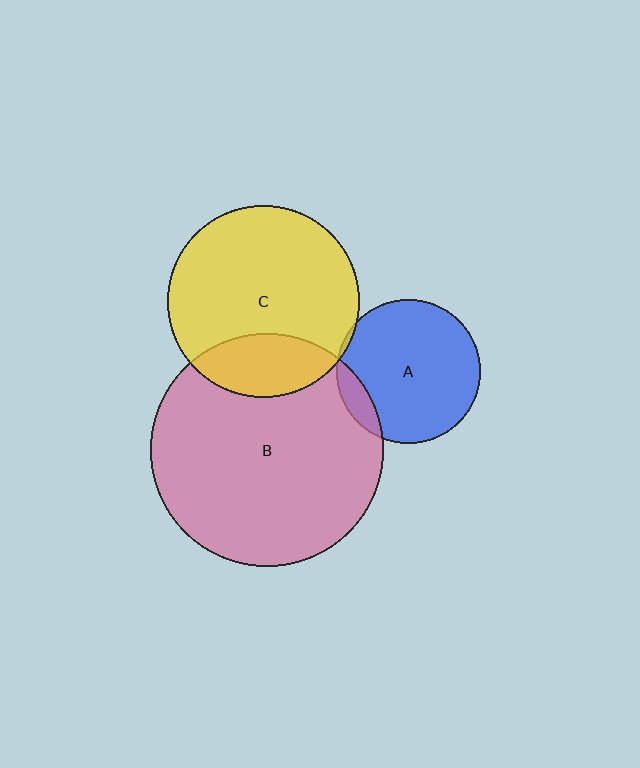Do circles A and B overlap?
Yes.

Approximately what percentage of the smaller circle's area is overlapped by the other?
Approximately 10%.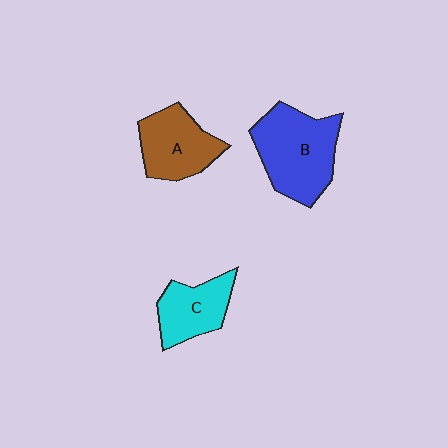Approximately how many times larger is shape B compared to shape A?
Approximately 1.4 times.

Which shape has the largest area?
Shape B (blue).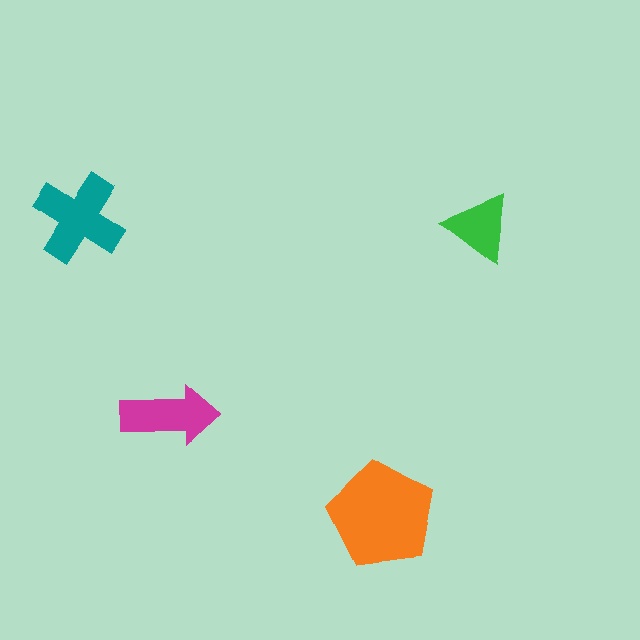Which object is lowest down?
The orange pentagon is bottommost.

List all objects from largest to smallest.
The orange pentagon, the teal cross, the magenta arrow, the green triangle.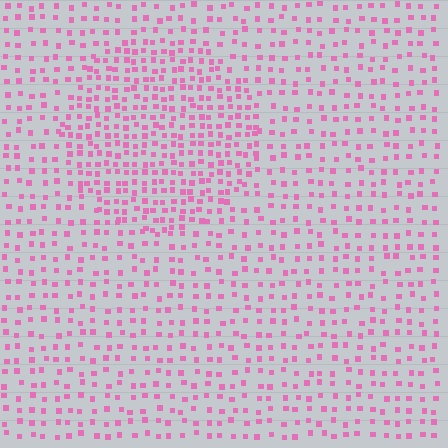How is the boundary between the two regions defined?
The boundary is defined by a change in element density (approximately 1.8x ratio). All elements are the same color, size, and shape.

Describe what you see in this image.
The image contains small pink elements arranged at two different densities. A circle-shaped region is visible where the elements are more densely packed than the surrounding area.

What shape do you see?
I see a circle.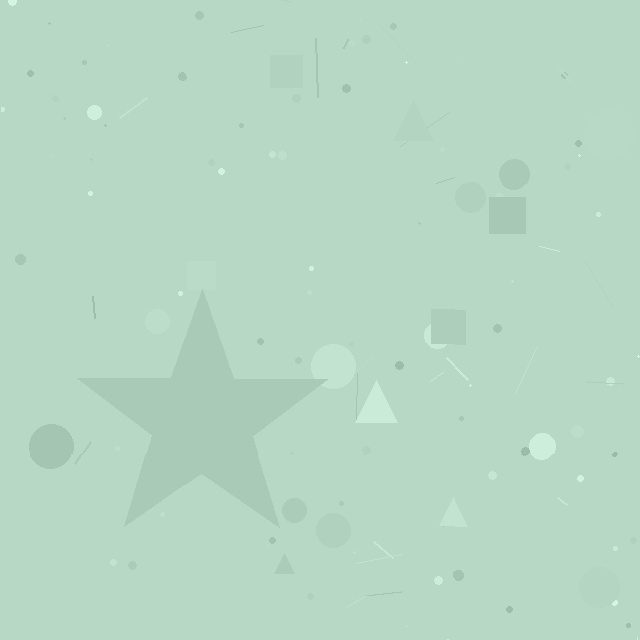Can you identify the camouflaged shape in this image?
The camouflaged shape is a star.